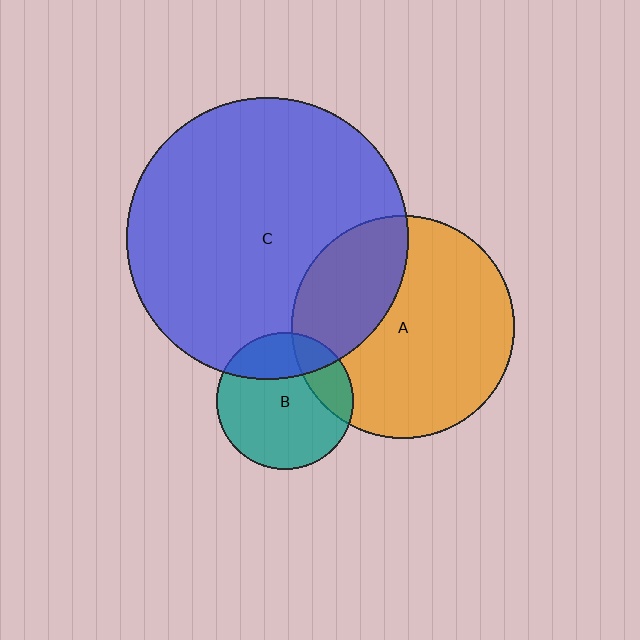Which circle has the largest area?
Circle C (blue).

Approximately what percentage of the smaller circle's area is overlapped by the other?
Approximately 30%.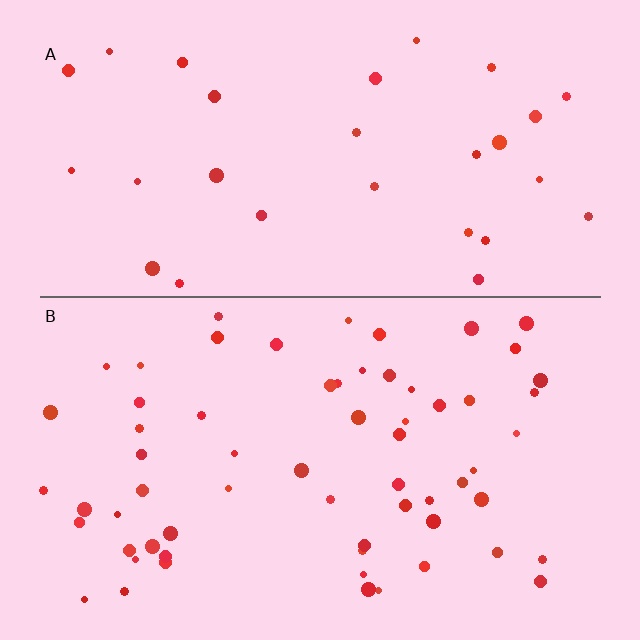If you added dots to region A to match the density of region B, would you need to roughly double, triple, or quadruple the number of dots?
Approximately double.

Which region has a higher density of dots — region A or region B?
B (the bottom).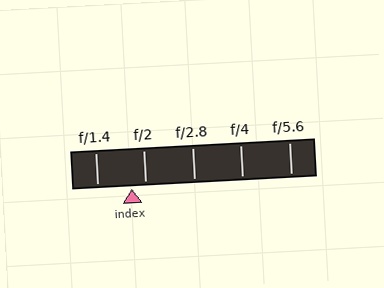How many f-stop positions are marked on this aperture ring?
There are 5 f-stop positions marked.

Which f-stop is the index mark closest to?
The index mark is closest to f/2.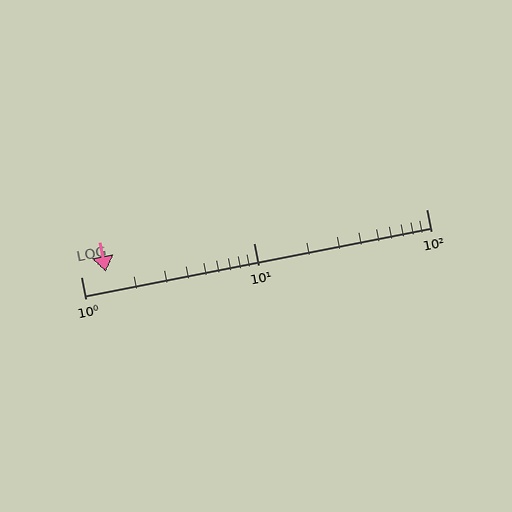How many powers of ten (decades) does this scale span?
The scale spans 2 decades, from 1 to 100.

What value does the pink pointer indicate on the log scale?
The pointer indicates approximately 1.4.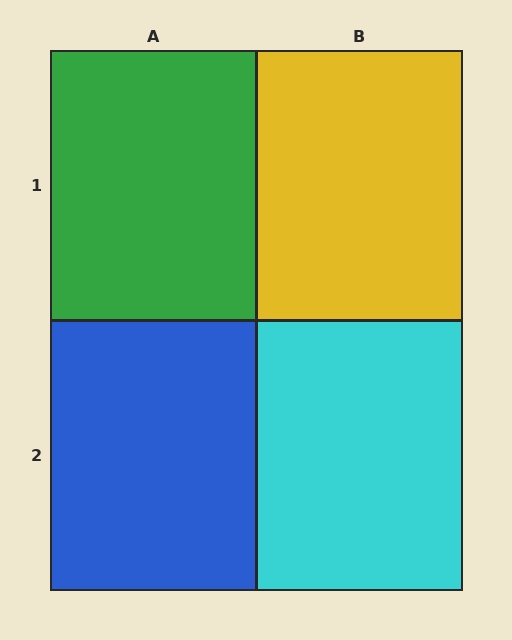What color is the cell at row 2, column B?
Cyan.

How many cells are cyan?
1 cell is cyan.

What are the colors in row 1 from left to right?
Green, yellow.